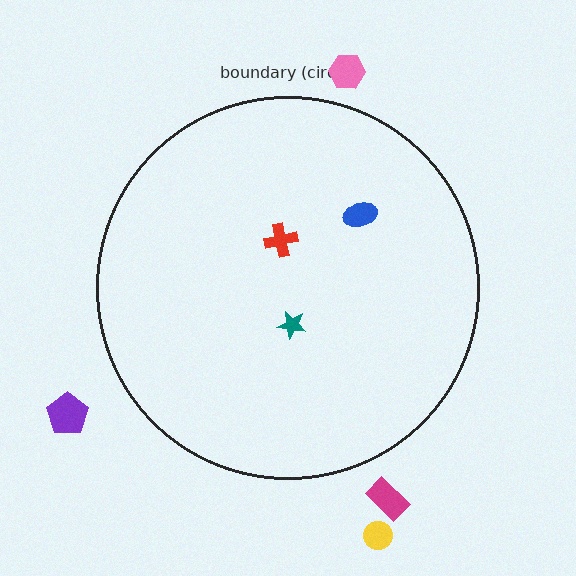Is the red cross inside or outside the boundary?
Inside.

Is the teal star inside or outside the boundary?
Inside.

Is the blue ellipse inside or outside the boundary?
Inside.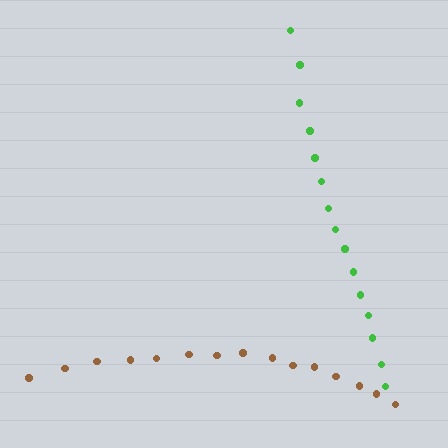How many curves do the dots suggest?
There are 2 distinct paths.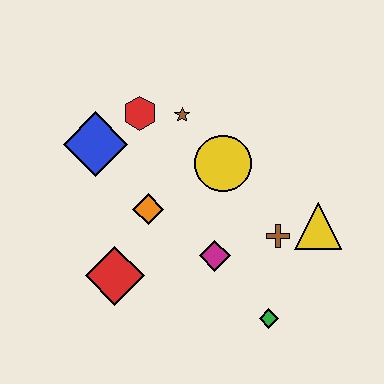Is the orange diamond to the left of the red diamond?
No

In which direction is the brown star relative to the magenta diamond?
The brown star is above the magenta diamond.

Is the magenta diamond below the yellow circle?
Yes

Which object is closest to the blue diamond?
The red hexagon is closest to the blue diamond.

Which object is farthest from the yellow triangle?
The blue diamond is farthest from the yellow triangle.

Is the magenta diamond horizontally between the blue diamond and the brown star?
No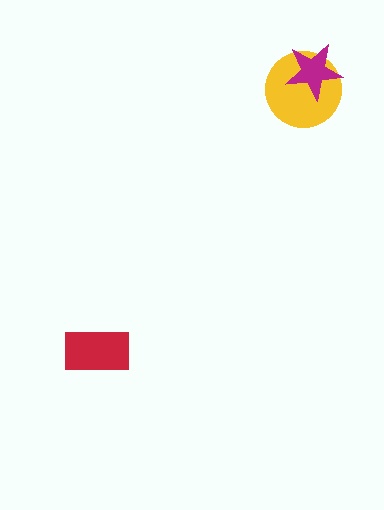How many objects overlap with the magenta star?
1 object overlaps with the magenta star.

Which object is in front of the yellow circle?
The magenta star is in front of the yellow circle.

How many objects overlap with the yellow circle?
1 object overlaps with the yellow circle.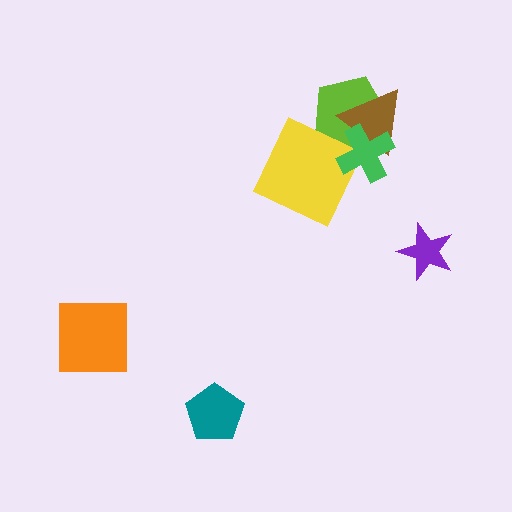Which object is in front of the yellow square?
The green cross is in front of the yellow square.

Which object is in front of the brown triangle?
The green cross is in front of the brown triangle.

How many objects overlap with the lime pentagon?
3 objects overlap with the lime pentagon.